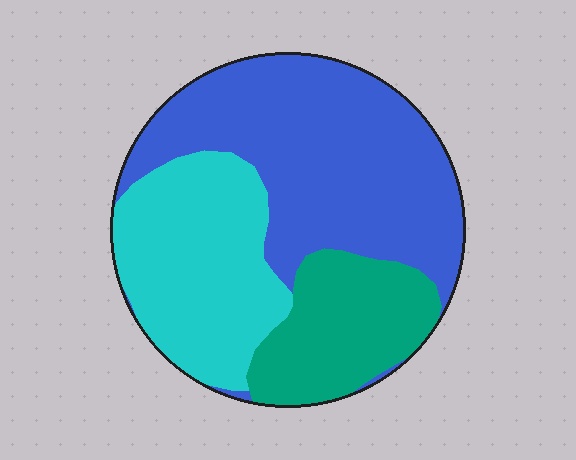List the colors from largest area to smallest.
From largest to smallest: blue, cyan, teal.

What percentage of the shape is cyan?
Cyan takes up about one third (1/3) of the shape.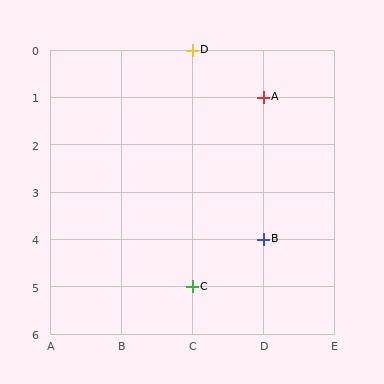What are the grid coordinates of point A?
Point A is at grid coordinates (D, 1).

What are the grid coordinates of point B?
Point B is at grid coordinates (D, 4).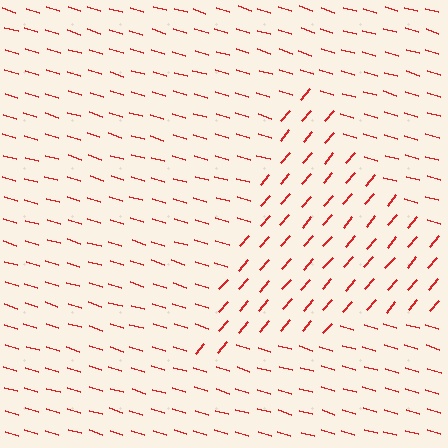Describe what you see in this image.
The image is filled with small red line segments. A triangle region in the image has lines oriented differently from the surrounding lines, creating a visible texture boundary.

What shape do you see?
I see a triangle.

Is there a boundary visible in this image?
Yes, there is a texture boundary formed by a change in line orientation.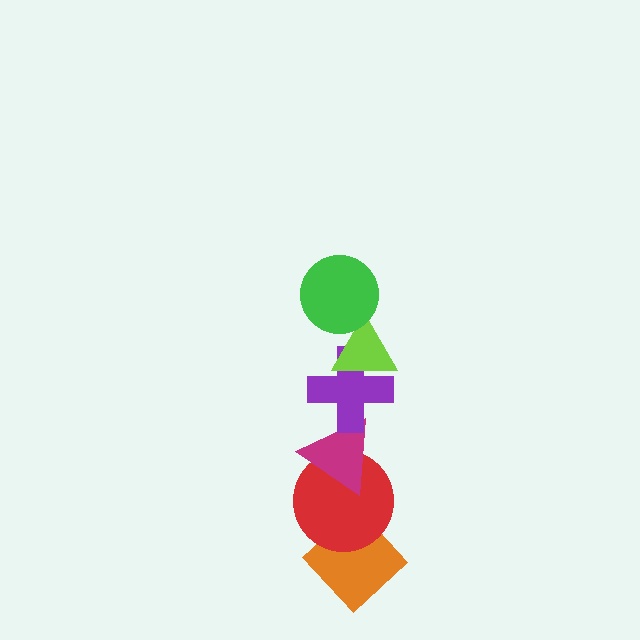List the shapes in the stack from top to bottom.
From top to bottom: the green circle, the lime triangle, the purple cross, the magenta triangle, the red circle, the orange diamond.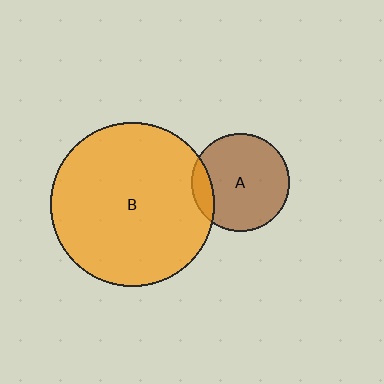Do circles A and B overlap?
Yes.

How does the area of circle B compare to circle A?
Approximately 2.8 times.